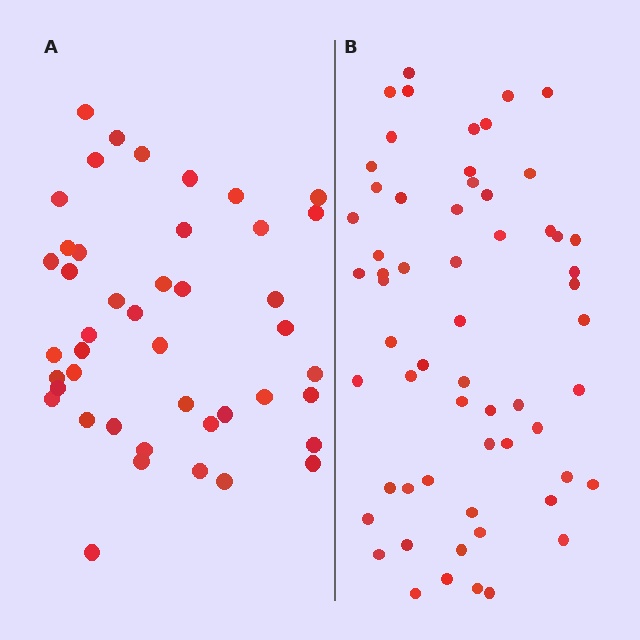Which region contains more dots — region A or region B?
Region B (the right region) has more dots.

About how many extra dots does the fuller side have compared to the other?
Region B has approximately 15 more dots than region A.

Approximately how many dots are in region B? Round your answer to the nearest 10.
About 60 dots.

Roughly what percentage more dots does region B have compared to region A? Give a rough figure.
About 35% more.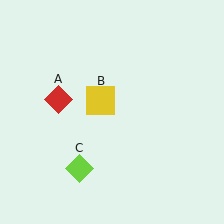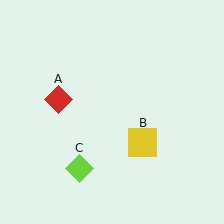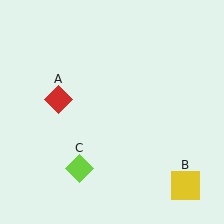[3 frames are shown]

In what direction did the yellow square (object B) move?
The yellow square (object B) moved down and to the right.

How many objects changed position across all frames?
1 object changed position: yellow square (object B).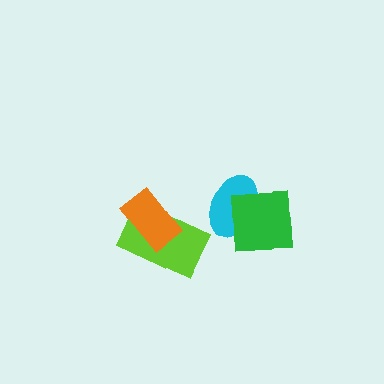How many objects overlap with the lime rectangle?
1 object overlaps with the lime rectangle.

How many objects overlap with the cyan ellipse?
1 object overlaps with the cyan ellipse.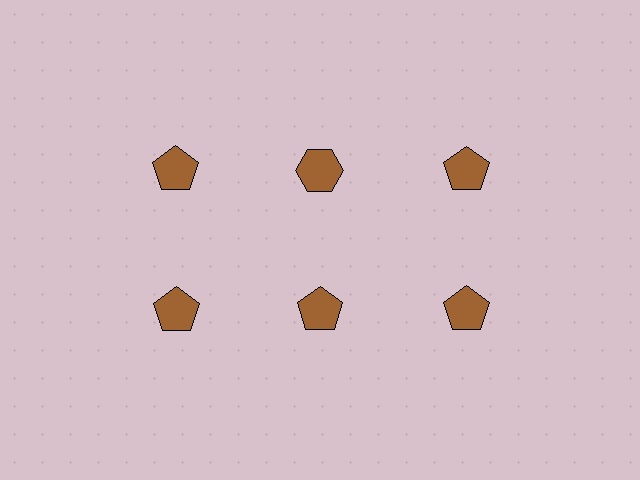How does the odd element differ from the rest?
It has a different shape: hexagon instead of pentagon.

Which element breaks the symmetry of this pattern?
The brown hexagon in the top row, second from left column breaks the symmetry. All other shapes are brown pentagons.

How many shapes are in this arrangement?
There are 6 shapes arranged in a grid pattern.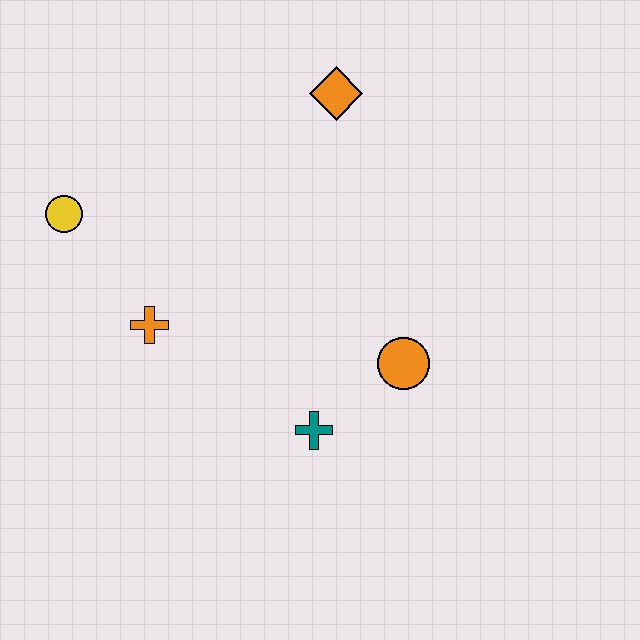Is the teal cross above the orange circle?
No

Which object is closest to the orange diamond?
The orange circle is closest to the orange diamond.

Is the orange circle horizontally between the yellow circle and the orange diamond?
No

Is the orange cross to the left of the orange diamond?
Yes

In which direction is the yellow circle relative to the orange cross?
The yellow circle is above the orange cross.